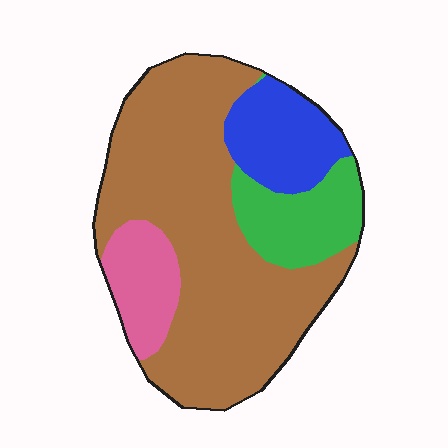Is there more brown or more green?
Brown.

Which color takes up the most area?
Brown, at roughly 60%.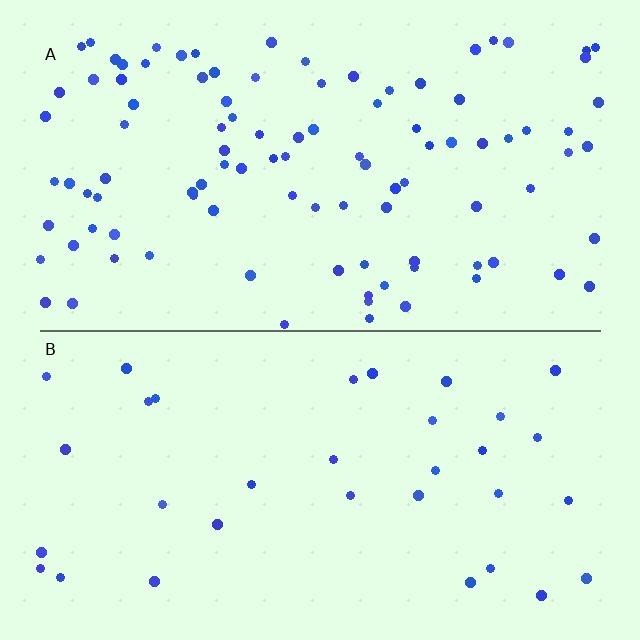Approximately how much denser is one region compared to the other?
Approximately 3.0× — region A over region B.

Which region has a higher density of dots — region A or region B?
A (the top).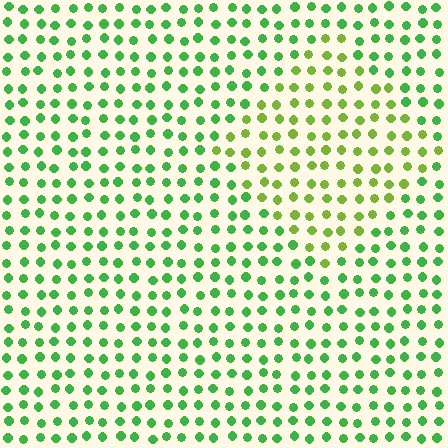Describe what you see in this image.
The image is filled with small green elements in a uniform arrangement. A diamond-shaped region is visible where the elements are tinted to a slightly different hue, forming a subtle color boundary.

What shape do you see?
I see a diamond.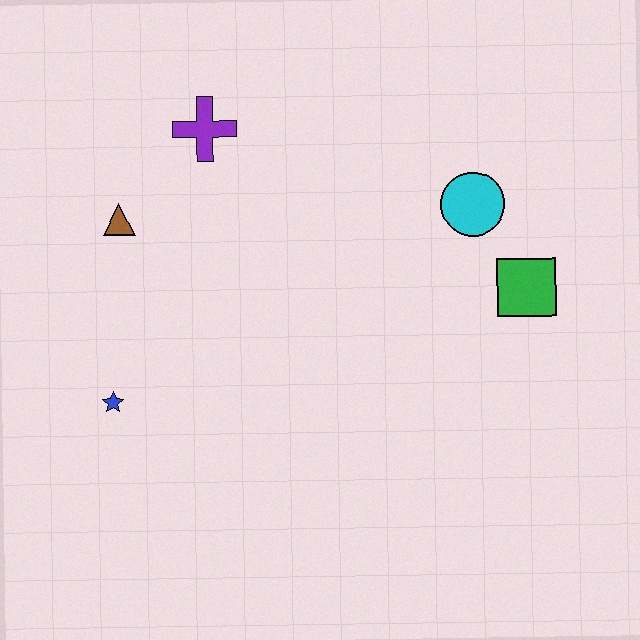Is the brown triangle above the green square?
Yes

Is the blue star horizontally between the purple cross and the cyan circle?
No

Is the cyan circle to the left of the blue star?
No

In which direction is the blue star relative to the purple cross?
The blue star is below the purple cross.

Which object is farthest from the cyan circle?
The blue star is farthest from the cyan circle.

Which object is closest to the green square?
The cyan circle is closest to the green square.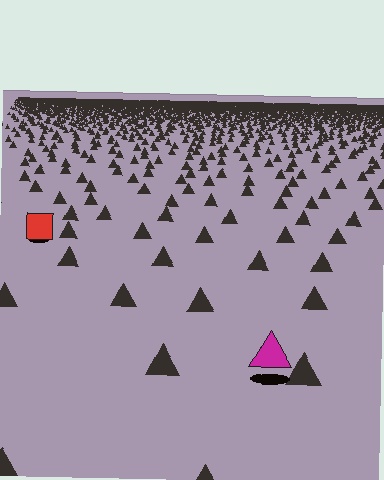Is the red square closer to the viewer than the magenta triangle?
No. The magenta triangle is closer — you can tell from the texture gradient: the ground texture is coarser near it.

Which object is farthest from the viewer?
The red square is farthest from the viewer. It appears smaller and the ground texture around it is denser.